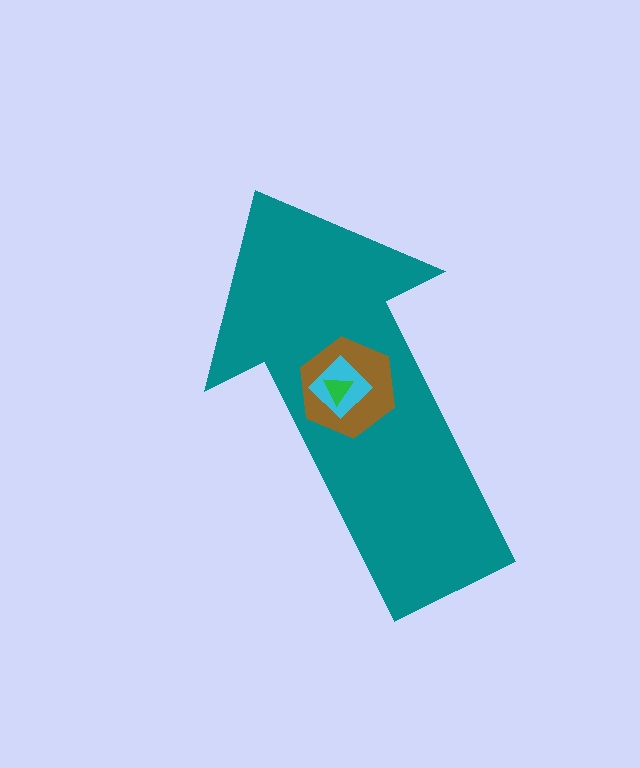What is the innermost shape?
The green triangle.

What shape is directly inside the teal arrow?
The brown hexagon.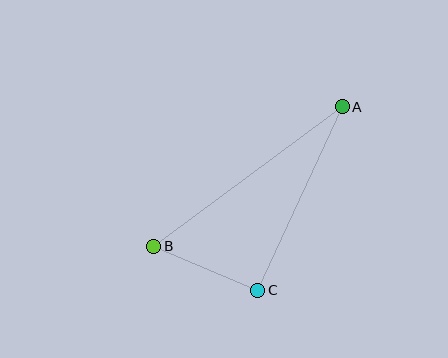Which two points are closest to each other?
Points B and C are closest to each other.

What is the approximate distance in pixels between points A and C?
The distance between A and C is approximately 202 pixels.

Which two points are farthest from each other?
Points A and B are farthest from each other.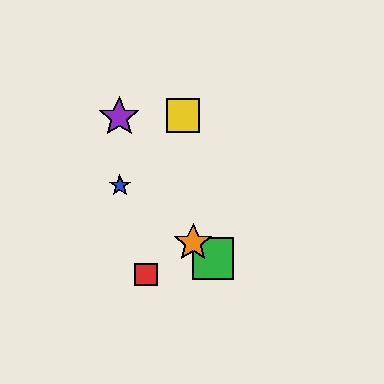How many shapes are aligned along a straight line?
3 shapes (the blue star, the green square, the orange star) are aligned along a straight line.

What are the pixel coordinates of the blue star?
The blue star is at (120, 185).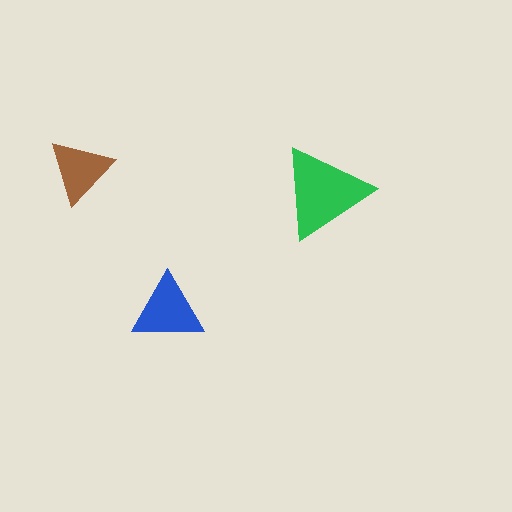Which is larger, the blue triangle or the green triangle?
The green one.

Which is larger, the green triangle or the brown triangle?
The green one.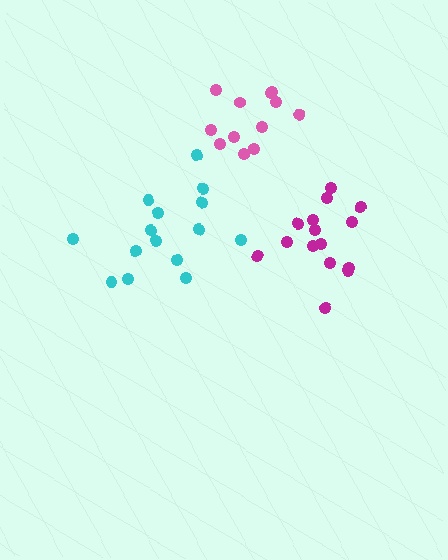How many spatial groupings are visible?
There are 3 spatial groupings.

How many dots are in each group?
Group 1: 15 dots, Group 2: 12 dots, Group 3: 15 dots (42 total).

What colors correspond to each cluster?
The clusters are colored: magenta, pink, cyan.